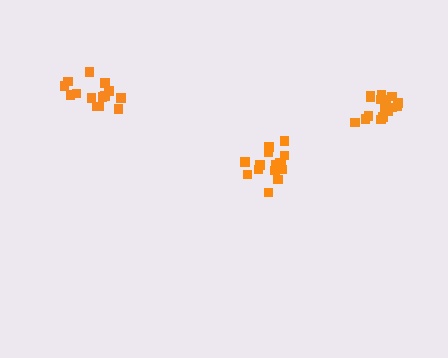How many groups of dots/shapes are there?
There are 3 groups.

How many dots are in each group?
Group 1: 16 dots, Group 2: 17 dots, Group 3: 14 dots (47 total).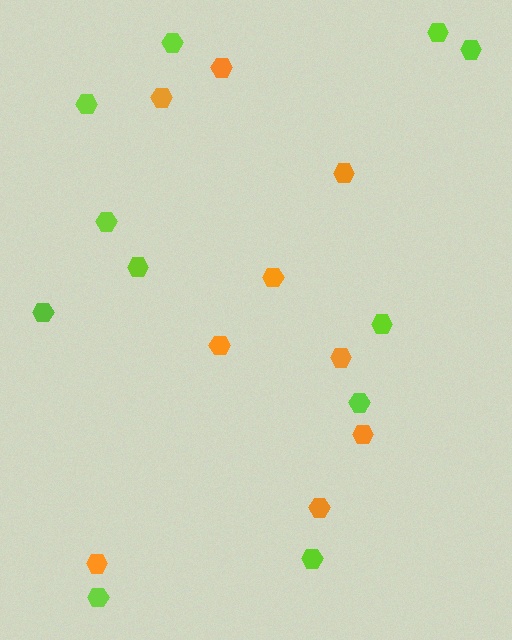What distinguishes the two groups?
There are 2 groups: one group of lime hexagons (11) and one group of orange hexagons (9).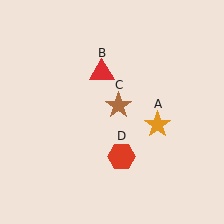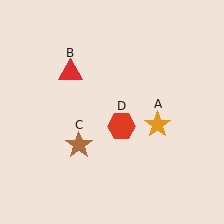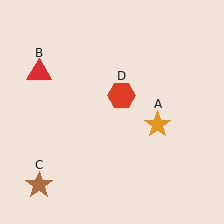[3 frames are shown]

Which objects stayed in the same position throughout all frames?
Orange star (object A) remained stationary.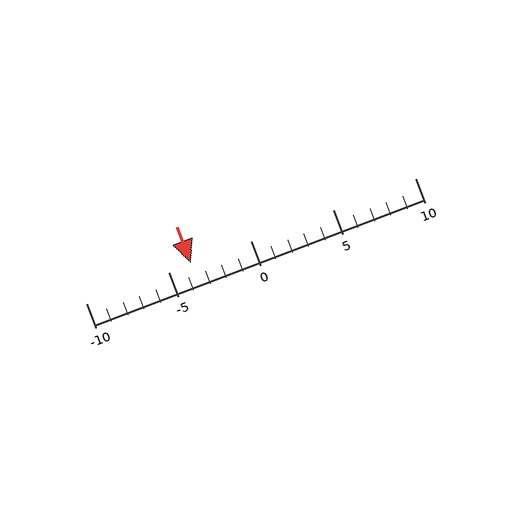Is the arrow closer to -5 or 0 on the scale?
The arrow is closer to -5.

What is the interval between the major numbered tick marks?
The major tick marks are spaced 5 units apart.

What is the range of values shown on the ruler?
The ruler shows values from -10 to 10.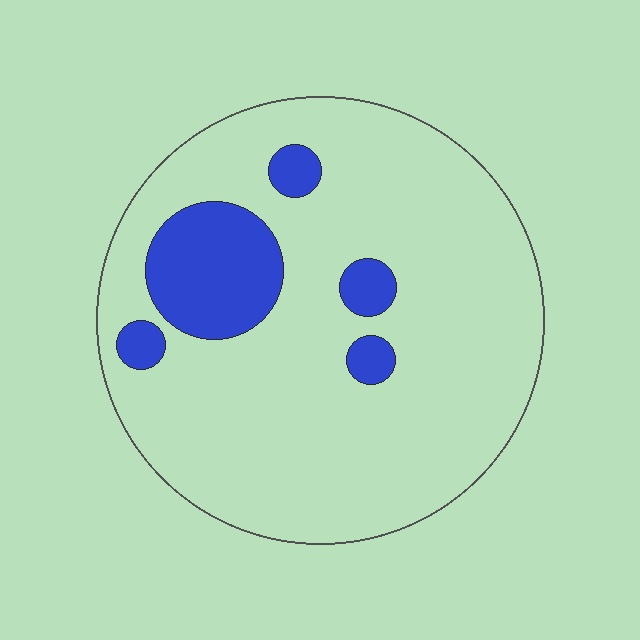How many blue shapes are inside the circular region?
5.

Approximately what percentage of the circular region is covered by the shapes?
Approximately 15%.